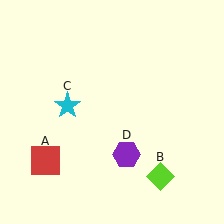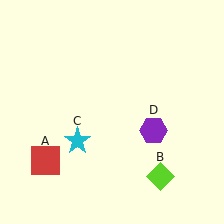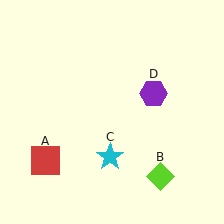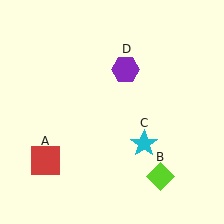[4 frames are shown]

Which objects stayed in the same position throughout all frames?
Red square (object A) and lime diamond (object B) remained stationary.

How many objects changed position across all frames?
2 objects changed position: cyan star (object C), purple hexagon (object D).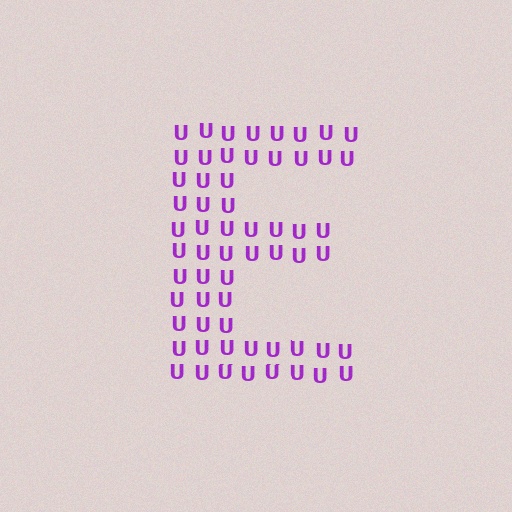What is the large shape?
The large shape is the letter E.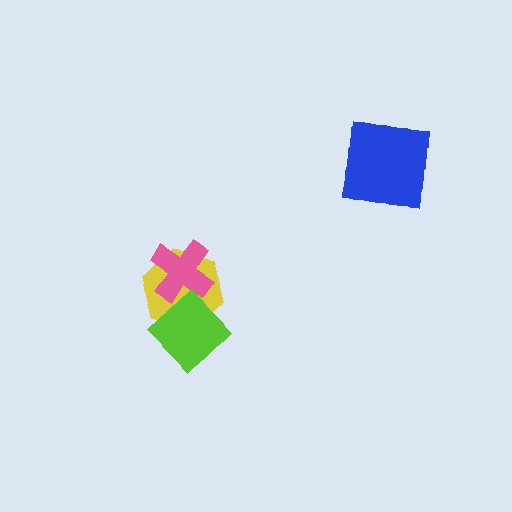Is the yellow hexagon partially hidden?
Yes, it is partially covered by another shape.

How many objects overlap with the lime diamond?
2 objects overlap with the lime diamond.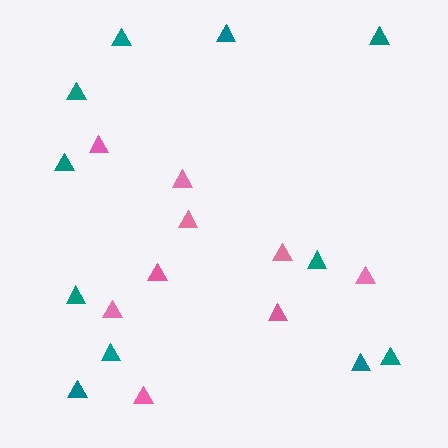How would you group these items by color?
There are 2 groups: one group of teal triangles (11) and one group of pink triangles (9).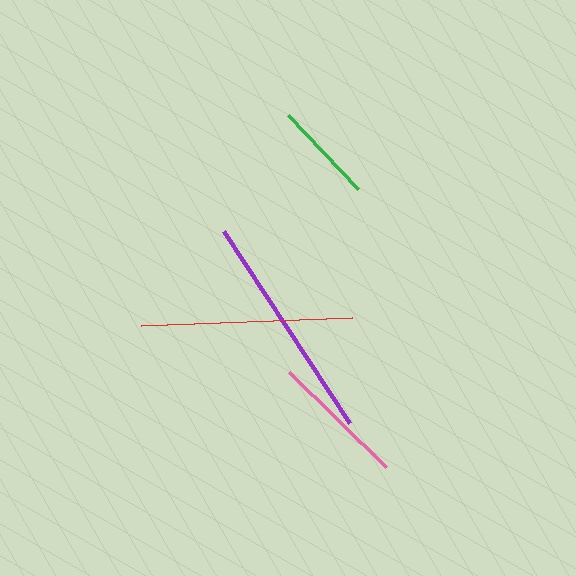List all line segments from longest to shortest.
From longest to shortest: purple, red, pink, green.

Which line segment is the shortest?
The green line is the shortest at approximately 101 pixels.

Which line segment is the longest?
The purple line is the longest at approximately 230 pixels.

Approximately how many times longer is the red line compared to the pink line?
The red line is approximately 1.5 times the length of the pink line.